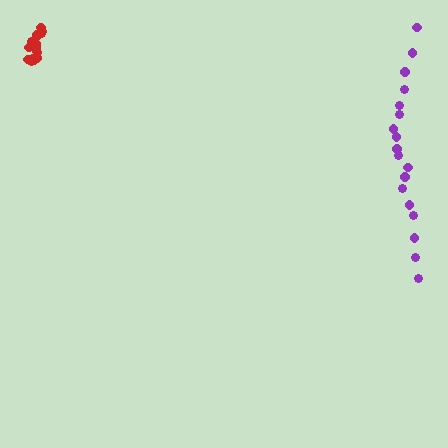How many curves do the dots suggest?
There are 2 distinct paths.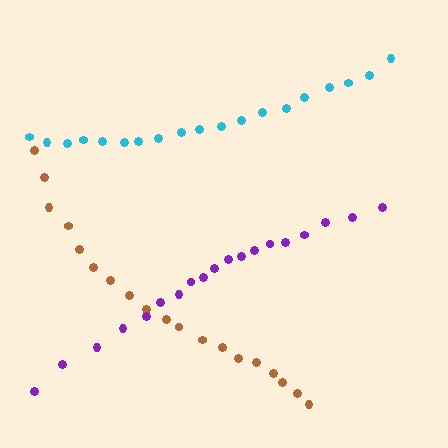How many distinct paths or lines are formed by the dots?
There are 3 distinct paths.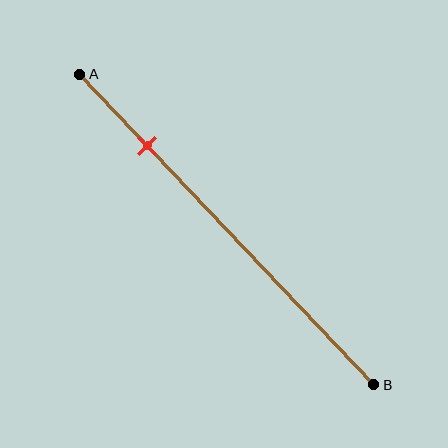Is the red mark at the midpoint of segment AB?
No, the mark is at about 25% from A, not at the 50% midpoint.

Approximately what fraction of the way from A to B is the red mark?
The red mark is approximately 25% of the way from A to B.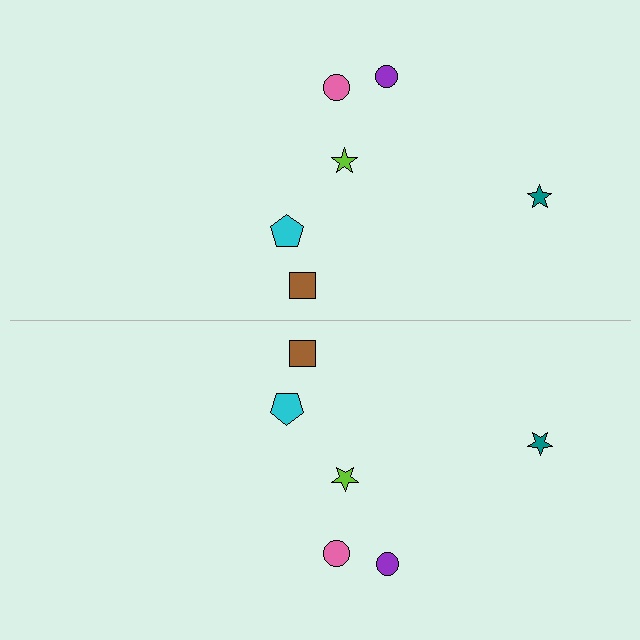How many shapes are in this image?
There are 12 shapes in this image.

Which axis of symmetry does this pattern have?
The pattern has a horizontal axis of symmetry running through the center of the image.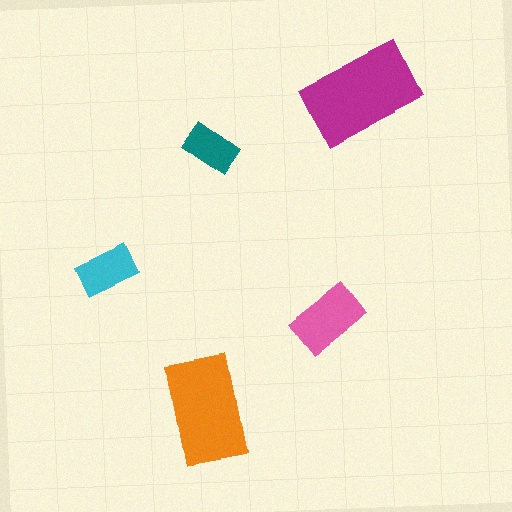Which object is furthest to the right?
The magenta rectangle is rightmost.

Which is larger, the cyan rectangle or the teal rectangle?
The cyan one.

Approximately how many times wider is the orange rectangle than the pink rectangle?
About 1.5 times wider.